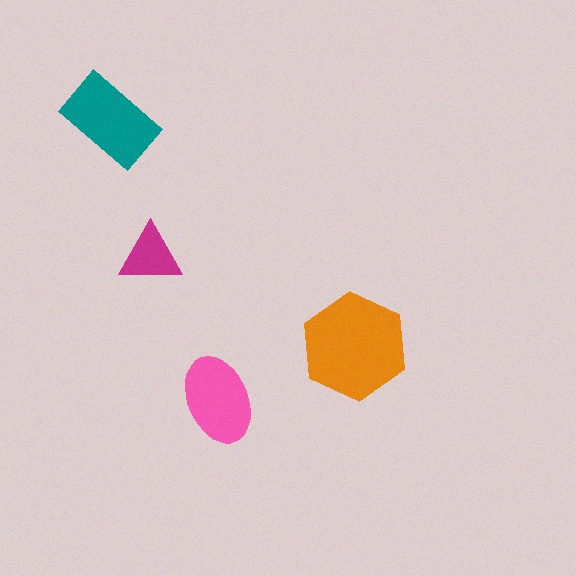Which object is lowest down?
The pink ellipse is bottommost.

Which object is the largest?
The orange hexagon.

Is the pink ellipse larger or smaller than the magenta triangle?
Larger.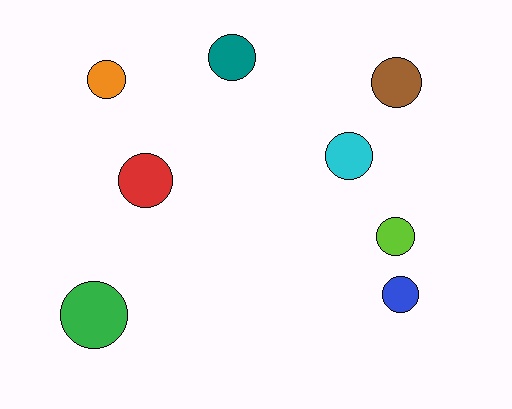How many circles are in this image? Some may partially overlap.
There are 8 circles.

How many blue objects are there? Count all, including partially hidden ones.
There is 1 blue object.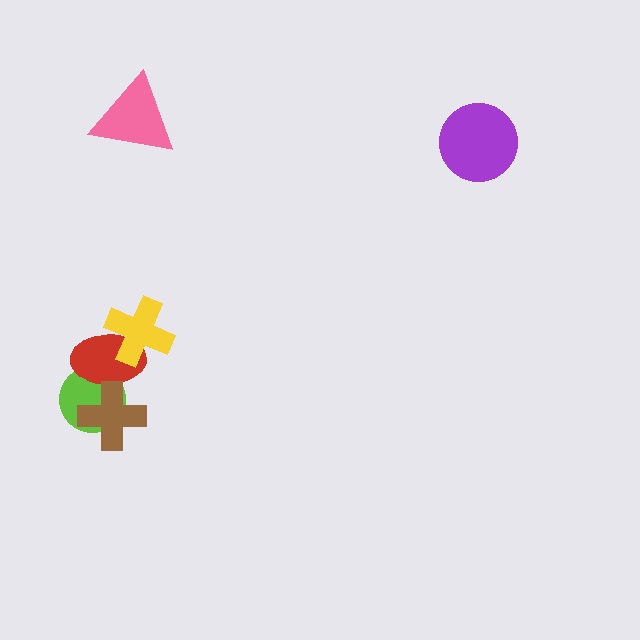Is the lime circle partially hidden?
Yes, it is partially covered by another shape.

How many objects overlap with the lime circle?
2 objects overlap with the lime circle.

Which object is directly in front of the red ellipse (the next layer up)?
The yellow cross is directly in front of the red ellipse.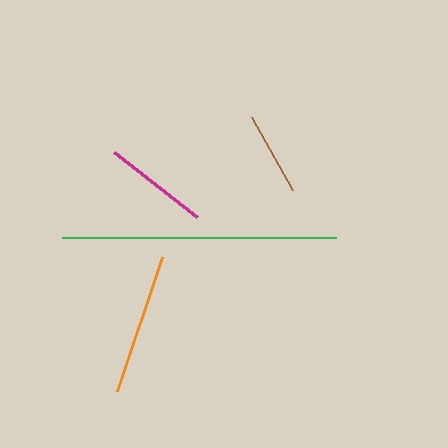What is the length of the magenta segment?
The magenta segment is approximately 105 pixels long.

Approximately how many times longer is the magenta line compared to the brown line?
The magenta line is approximately 1.3 times the length of the brown line.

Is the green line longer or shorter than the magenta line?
The green line is longer than the magenta line.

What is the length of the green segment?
The green segment is approximately 275 pixels long.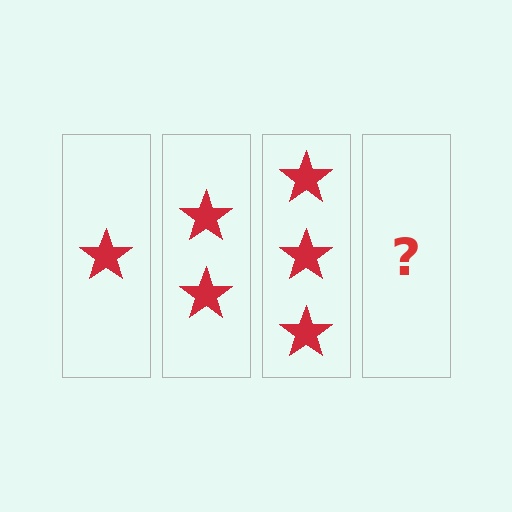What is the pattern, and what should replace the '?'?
The pattern is that each step adds one more star. The '?' should be 4 stars.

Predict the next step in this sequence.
The next step is 4 stars.